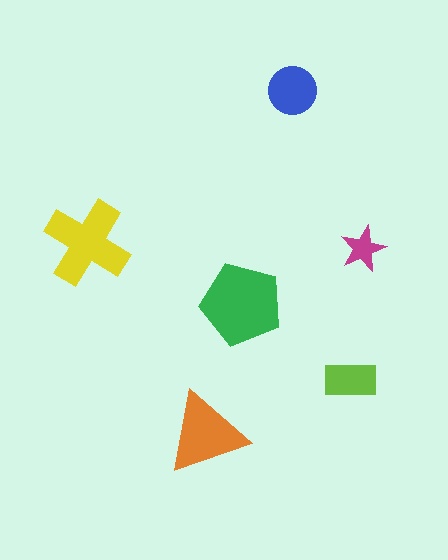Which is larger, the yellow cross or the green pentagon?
The green pentagon.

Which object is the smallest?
The magenta star.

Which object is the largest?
The green pentagon.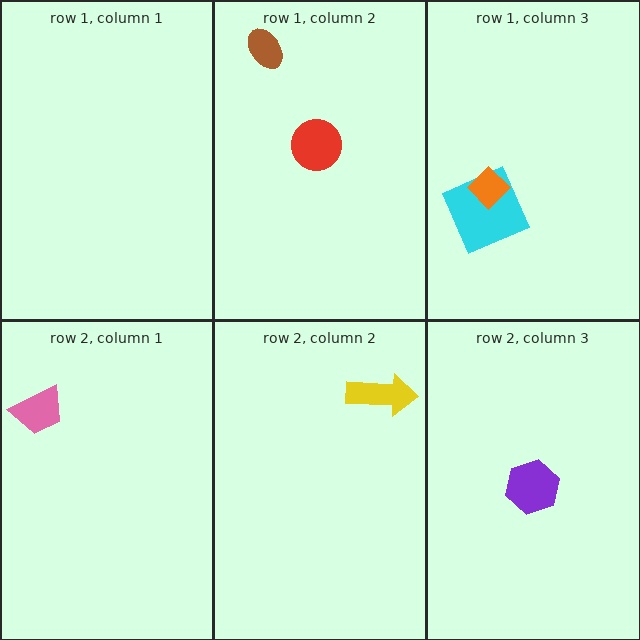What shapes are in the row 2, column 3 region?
The purple hexagon.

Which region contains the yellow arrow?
The row 2, column 2 region.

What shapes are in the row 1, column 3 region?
The cyan square, the orange diamond.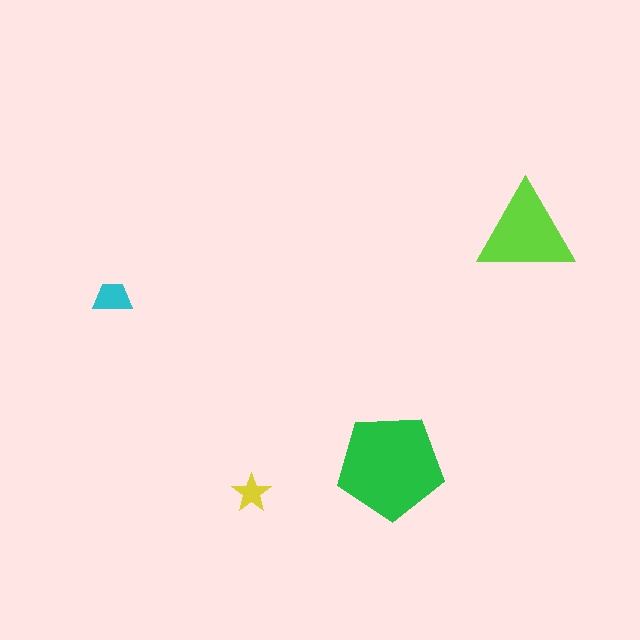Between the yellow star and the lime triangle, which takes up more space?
The lime triangle.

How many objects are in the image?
There are 4 objects in the image.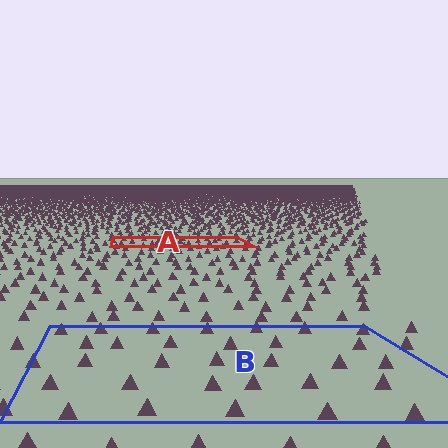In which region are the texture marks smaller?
The texture marks are smaller in region A, because it is farther away.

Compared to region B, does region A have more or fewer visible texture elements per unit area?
Region A has more texture elements per unit area — they are packed more densely because it is farther away.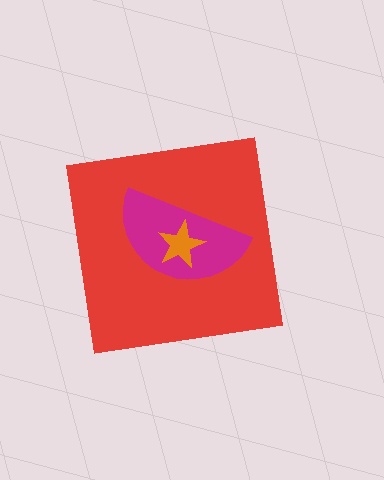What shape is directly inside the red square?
The magenta semicircle.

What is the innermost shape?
The orange star.